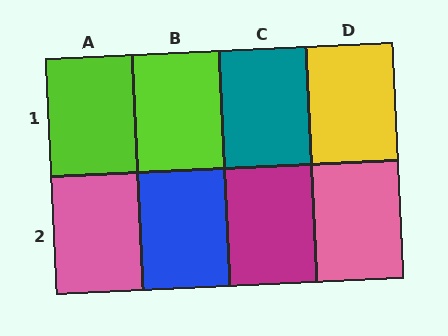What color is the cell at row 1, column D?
Yellow.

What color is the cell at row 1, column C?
Teal.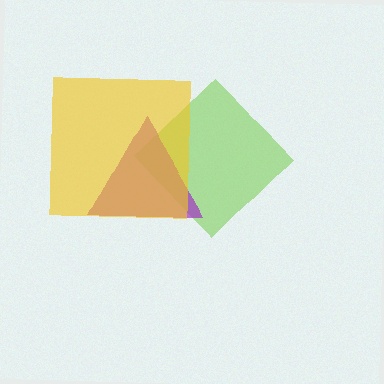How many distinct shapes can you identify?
There are 3 distinct shapes: a lime diamond, a purple triangle, a yellow square.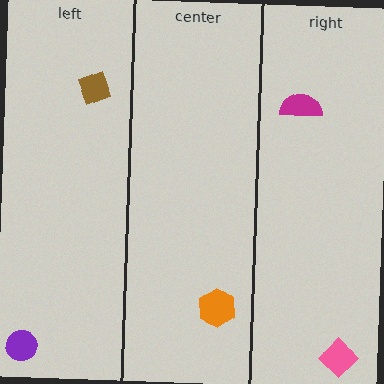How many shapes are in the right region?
2.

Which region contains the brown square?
The left region.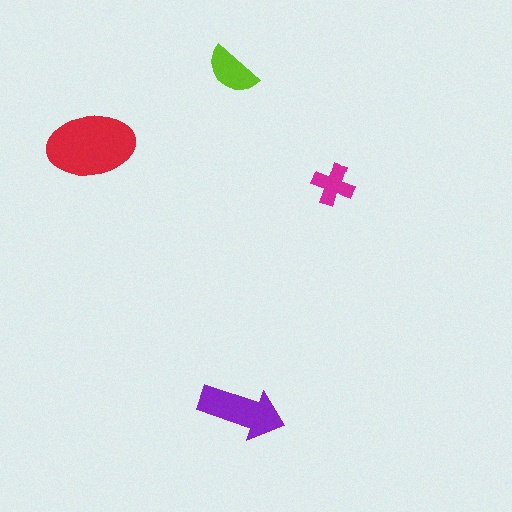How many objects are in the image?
There are 4 objects in the image.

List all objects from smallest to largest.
The magenta cross, the lime semicircle, the purple arrow, the red ellipse.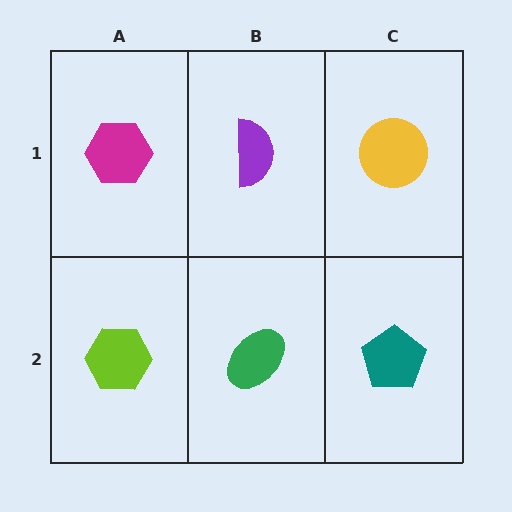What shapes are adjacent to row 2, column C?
A yellow circle (row 1, column C), a green ellipse (row 2, column B).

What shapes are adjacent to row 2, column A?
A magenta hexagon (row 1, column A), a green ellipse (row 2, column B).